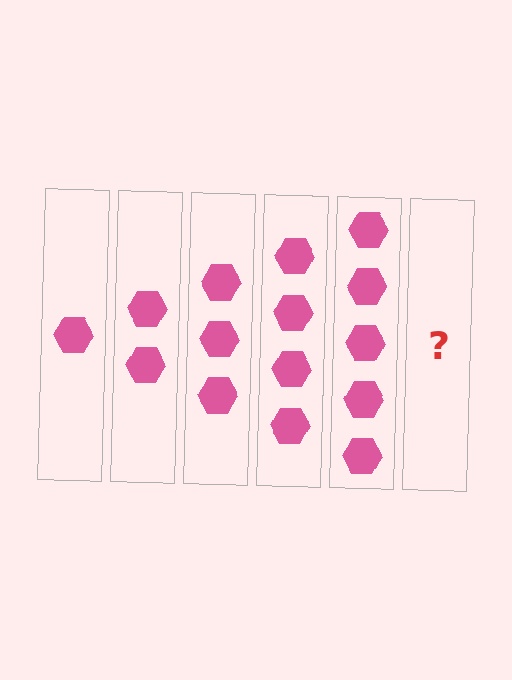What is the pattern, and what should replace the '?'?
The pattern is that each step adds one more hexagon. The '?' should be 6 hexagons.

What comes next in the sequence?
The next element should be 6 hexagons.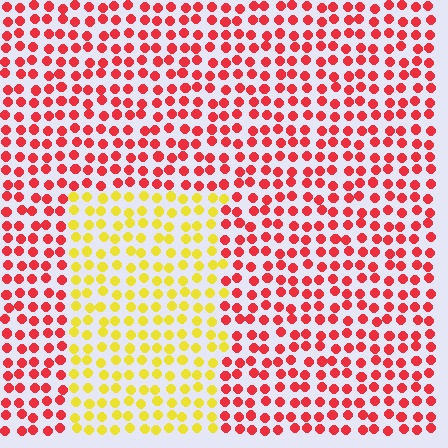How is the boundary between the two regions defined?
The boundary is defined purely by a slight shift in hue (about 62 degrees). Spacing, size, and orientation are identical on both sides.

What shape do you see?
I see a rectangle.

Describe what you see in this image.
The image is filled with small red elements in a uniform arrangement. A rectangle-shaped region is visible where the elements are tinted to a slightly different hue, forming a subtle color boundary.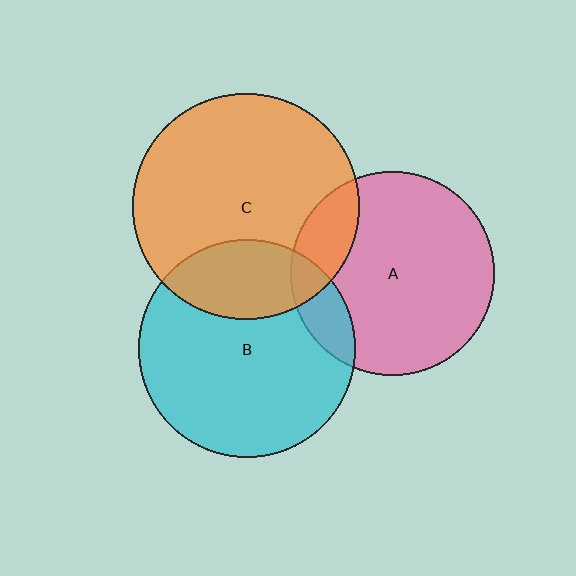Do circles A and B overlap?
Yes.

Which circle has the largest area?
Circle C (orange).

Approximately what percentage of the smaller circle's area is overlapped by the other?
Approximately 15%.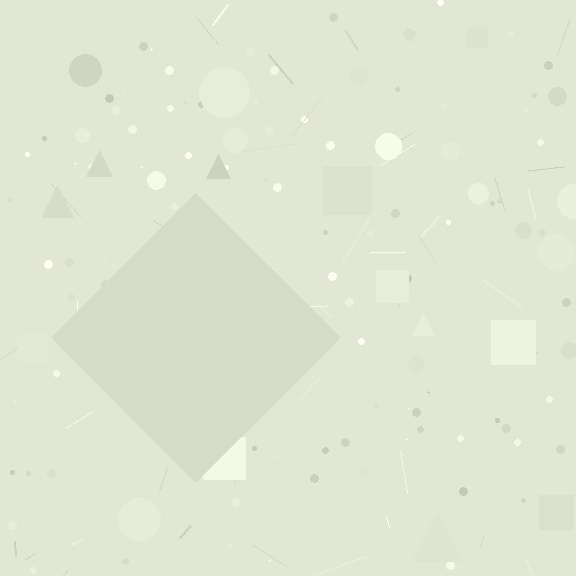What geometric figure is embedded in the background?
A diamond is embedded in the background.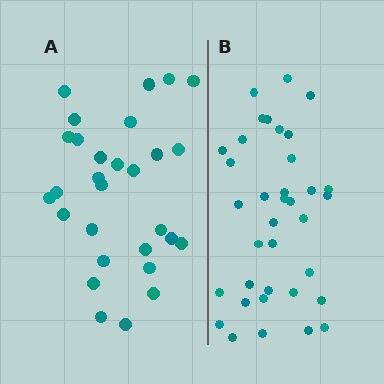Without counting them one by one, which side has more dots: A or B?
Region B (the right region) has more dots.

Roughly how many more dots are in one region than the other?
Region B has roughly 8 or so more dots than region A.